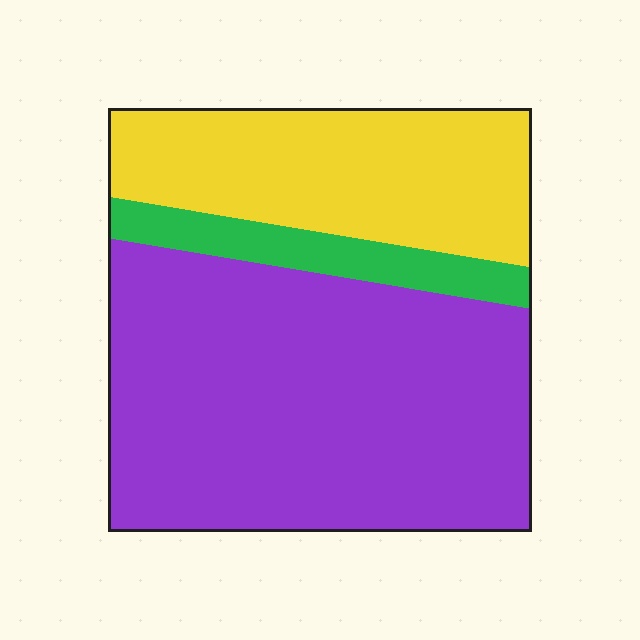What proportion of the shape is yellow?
Yellow takes up between a quarter and a half of the shape.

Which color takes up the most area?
Purple, at roughly 60%.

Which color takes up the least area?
Green, at roughly 10%.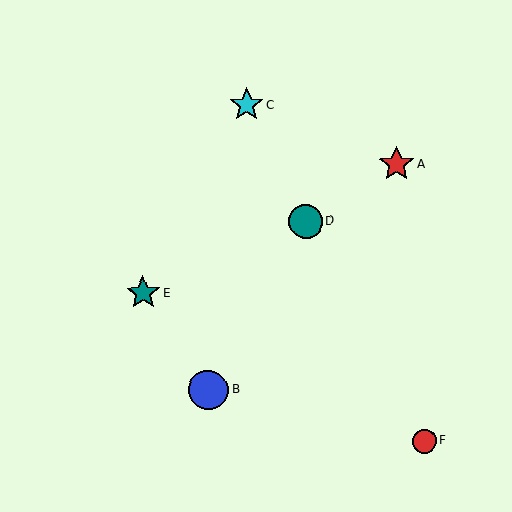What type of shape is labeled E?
Shape E is a teal star.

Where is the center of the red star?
The center of the red star is at (397, 164).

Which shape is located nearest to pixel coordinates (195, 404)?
The blue circle (labeled B) at (208, 390) is nearest to that location.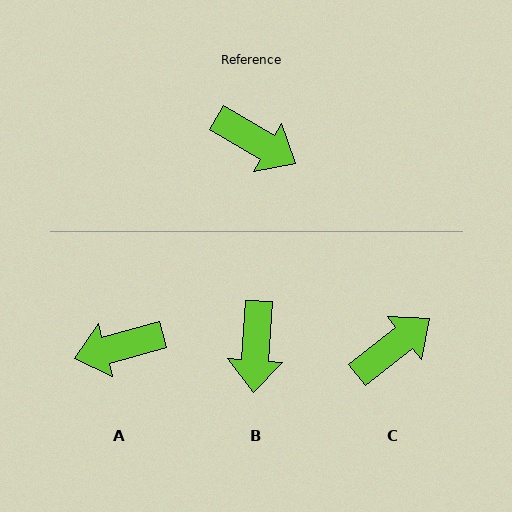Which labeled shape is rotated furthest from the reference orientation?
A, about 134 degrees away.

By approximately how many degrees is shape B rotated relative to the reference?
Approximately 63 degrees clockwise.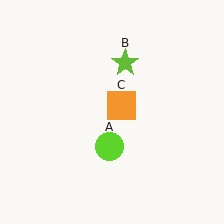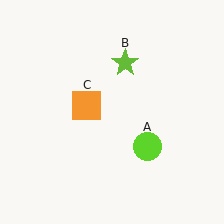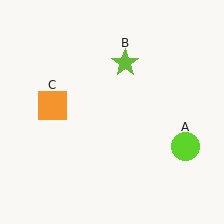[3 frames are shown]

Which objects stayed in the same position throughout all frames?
Lime star (object B) remained stationary.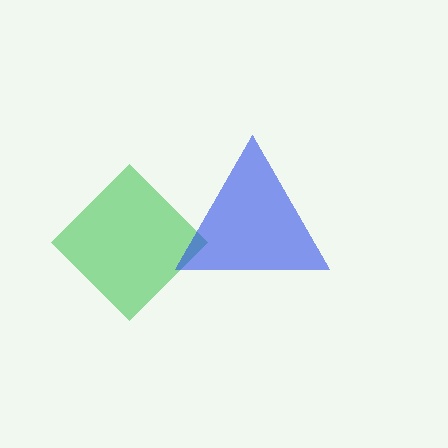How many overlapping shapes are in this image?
There are 2 overlapping shapes in the image.